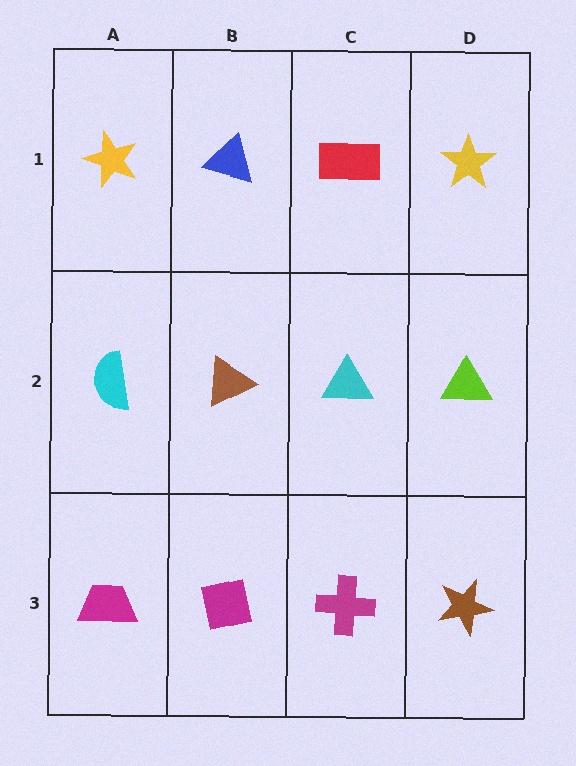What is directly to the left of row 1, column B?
A yellow star.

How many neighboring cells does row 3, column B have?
3.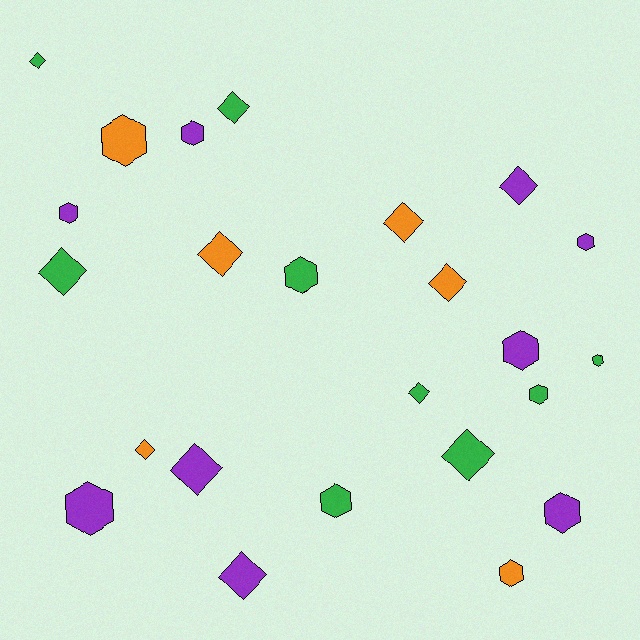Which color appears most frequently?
Green, with 9 objects.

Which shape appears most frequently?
Hexagon, with 12 objects.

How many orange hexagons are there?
There are 2 orange hexagons.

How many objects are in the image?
There are 24 objects.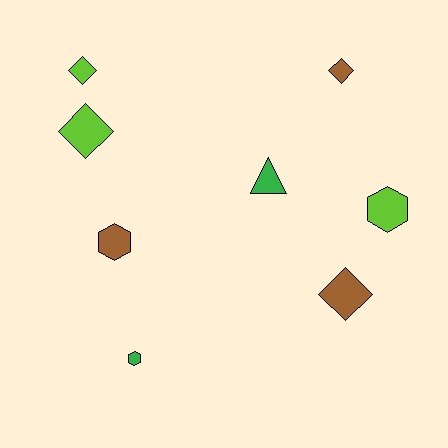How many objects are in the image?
There are 8 objects.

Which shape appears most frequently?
Diamond, with 4 objects.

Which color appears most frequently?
Brown, with 3 objects.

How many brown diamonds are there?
There are 2 brown diamonds.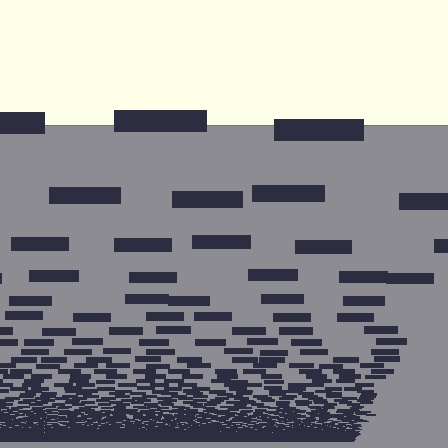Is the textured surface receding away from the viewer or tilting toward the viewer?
The surface appears to tilt toward the viewer. Texture elements get larger and sparser toward the top.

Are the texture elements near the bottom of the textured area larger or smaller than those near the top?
Smaller. The gradient is inverted — elements near the bottom are smaller and denser.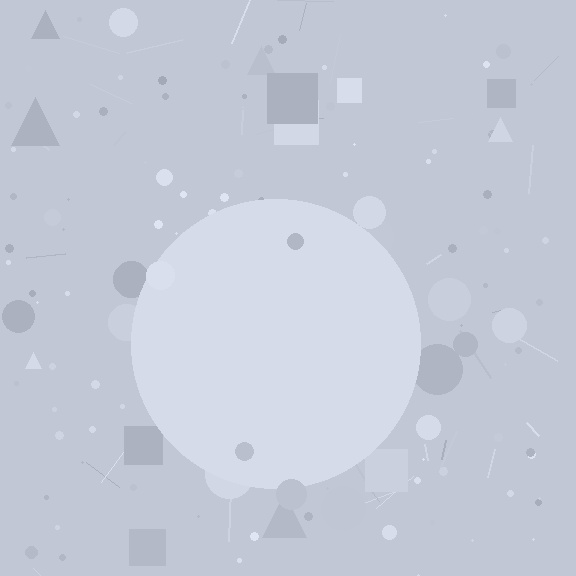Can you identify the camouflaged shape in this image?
The camouflaged shape is a circle.